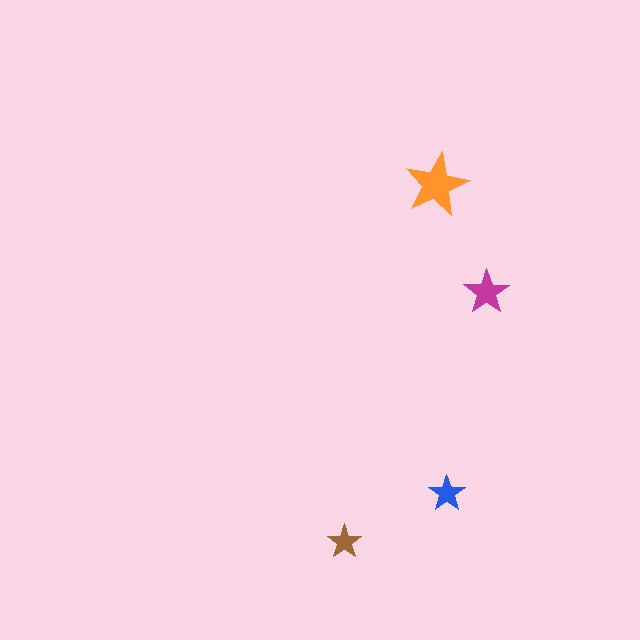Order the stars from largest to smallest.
the orange one, the magenta one, the blue one, the brown one.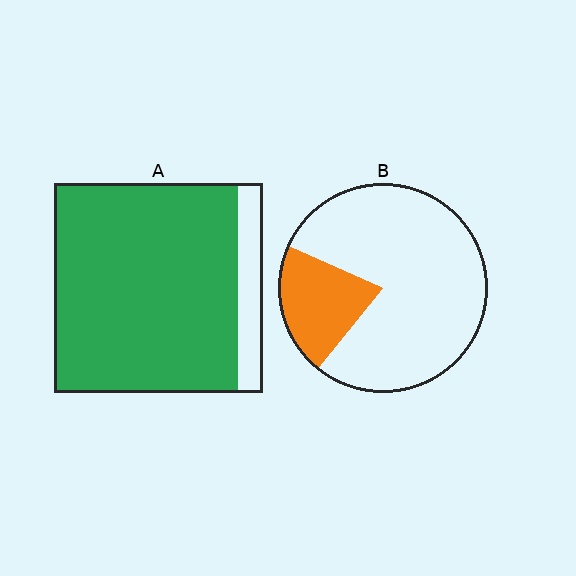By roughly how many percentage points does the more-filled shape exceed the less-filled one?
By roughly 65 percentage points (A over B).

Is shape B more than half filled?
No.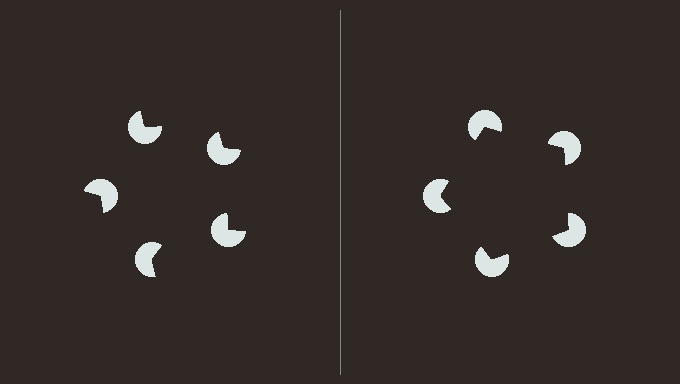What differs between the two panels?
The pac-man discs are positioned identically on both sides; only the wedge orientations differ. On the right they align to a pentagon; on the left they are misaligned.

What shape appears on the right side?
An illusory pentagon.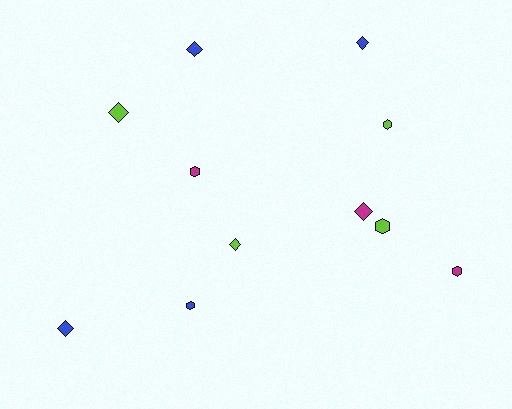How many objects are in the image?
There are 11 objects.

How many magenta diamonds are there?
There is 1 magenta diamond.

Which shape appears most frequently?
Diamond, with 6 objects.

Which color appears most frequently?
Lime, with 4 objects.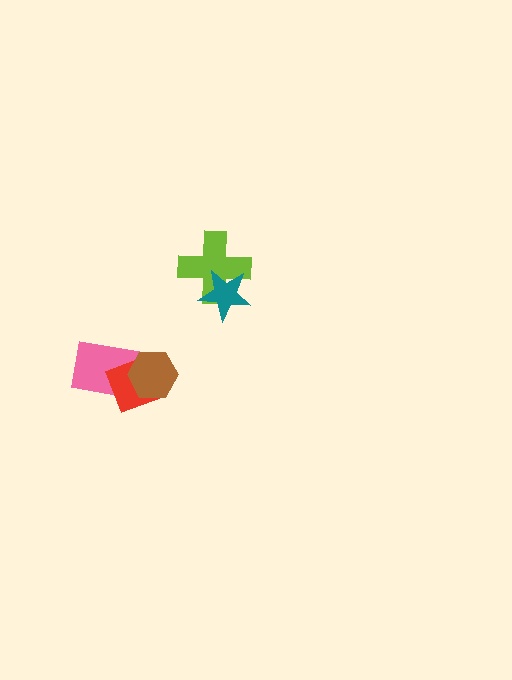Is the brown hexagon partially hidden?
No, no other shape covers it.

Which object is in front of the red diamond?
The brown hexagon is in front of the red diamond.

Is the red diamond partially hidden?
Yes, it is partially covered by another shape.